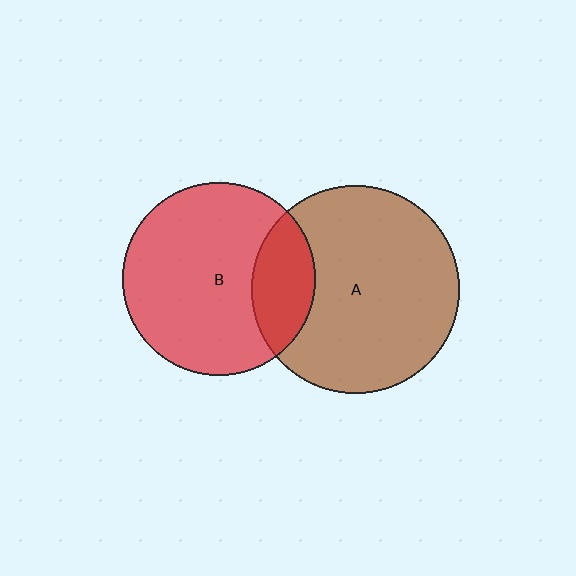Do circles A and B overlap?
Yes.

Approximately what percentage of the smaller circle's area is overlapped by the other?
Approximately 20%.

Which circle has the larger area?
Circle A (brown).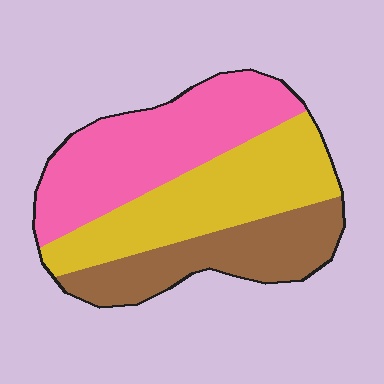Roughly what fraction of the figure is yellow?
Yellow takes up between a third and a half of the figure.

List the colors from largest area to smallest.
From largest to smallest: pink, yellow, brown.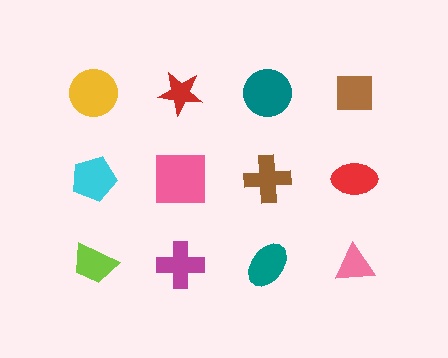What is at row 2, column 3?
A brown cross.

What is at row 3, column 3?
A teal ellipse.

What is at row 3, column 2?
A magenta cross.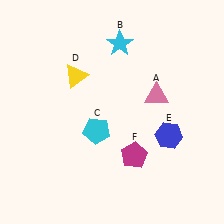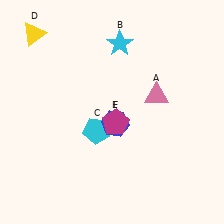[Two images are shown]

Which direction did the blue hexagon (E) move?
The blue hexagon (E) moved left.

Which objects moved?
The objects that moved are: the yellow triangle (D), the blue hexagon (E), the magenta pentagon (F).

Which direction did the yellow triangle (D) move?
The yellow triangle (D) moved left.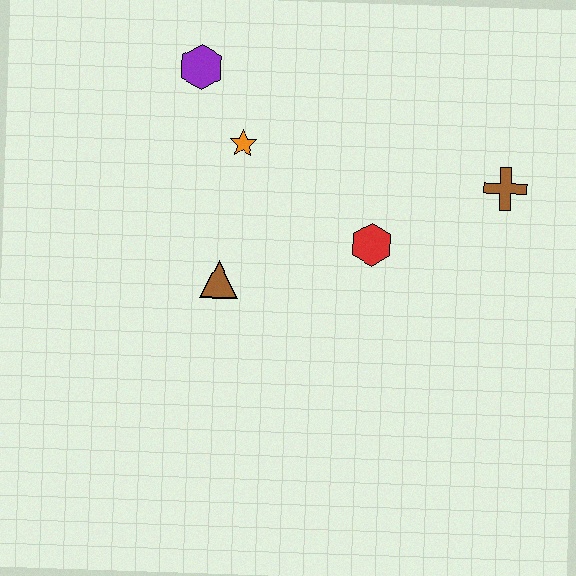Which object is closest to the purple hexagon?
The orange star is closest to the purple hexagon.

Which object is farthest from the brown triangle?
The brown cross is farthest from the brown triangle.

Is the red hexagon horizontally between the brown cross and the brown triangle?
Yes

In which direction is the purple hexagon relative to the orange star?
The purple hexagon is above the orange star.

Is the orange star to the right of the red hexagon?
No